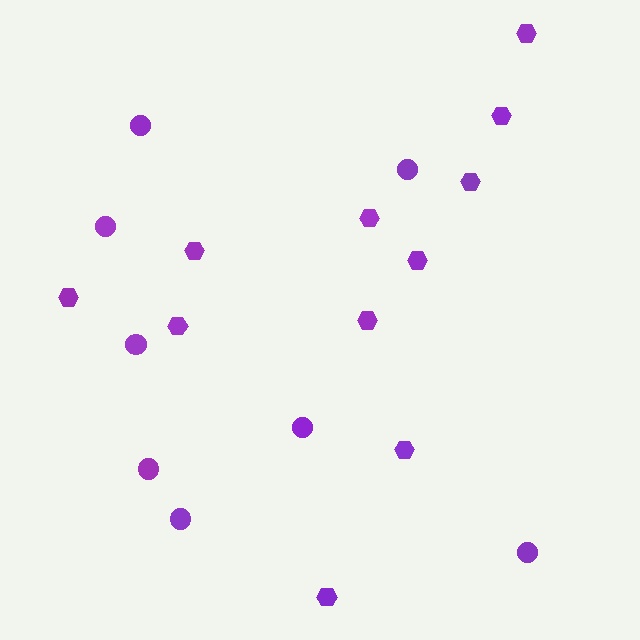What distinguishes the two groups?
There are 2 groups: one group of hexagons (11) and one group of circles (8).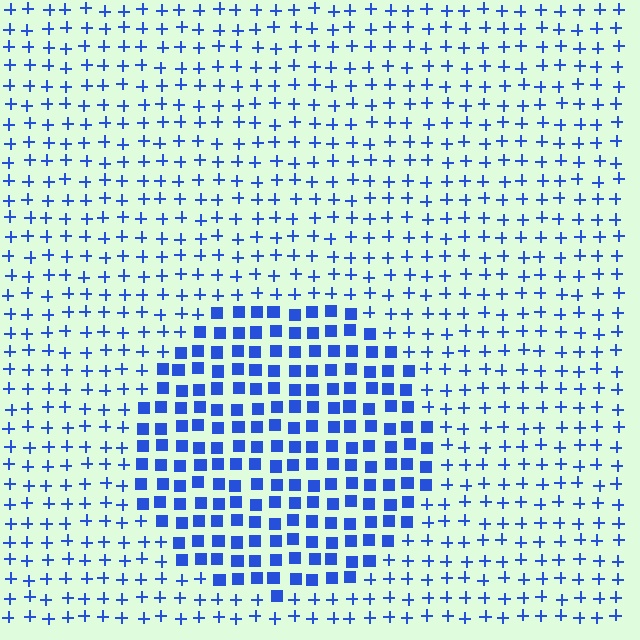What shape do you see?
I see a circle.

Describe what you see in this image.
The image is filled with small blue elements arranged in a uniform grid. A circle-shaped region contains squares, while the surrounding area contains plus signs. The boundary is defined purely by the change in element shape.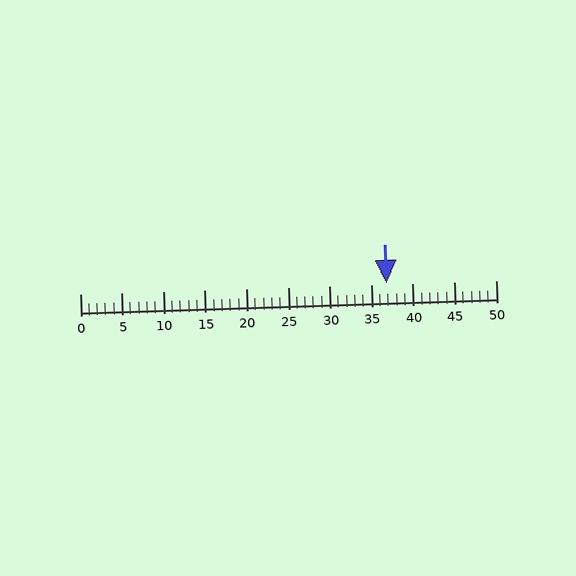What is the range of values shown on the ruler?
The ruler shows values from 0 to 50.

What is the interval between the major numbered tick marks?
The major tick marks are spaced 5 units apart.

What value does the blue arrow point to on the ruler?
The blue arrow points to approximately 37.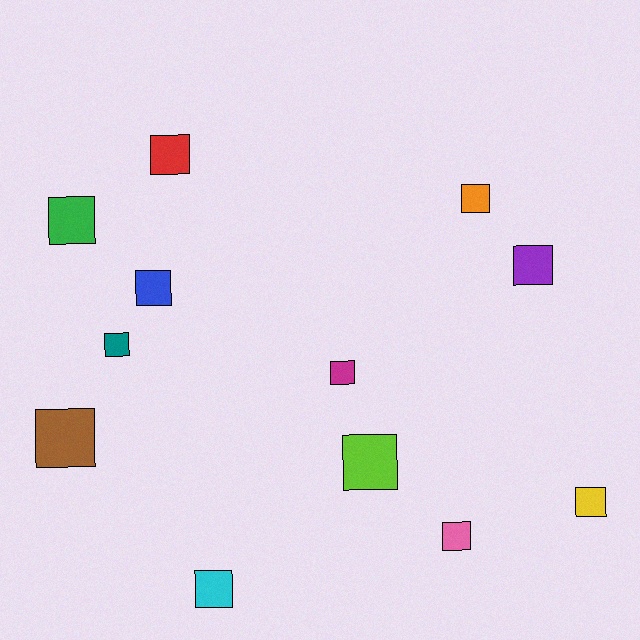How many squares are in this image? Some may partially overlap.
There are 12 squares.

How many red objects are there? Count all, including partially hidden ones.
There is 1 red object.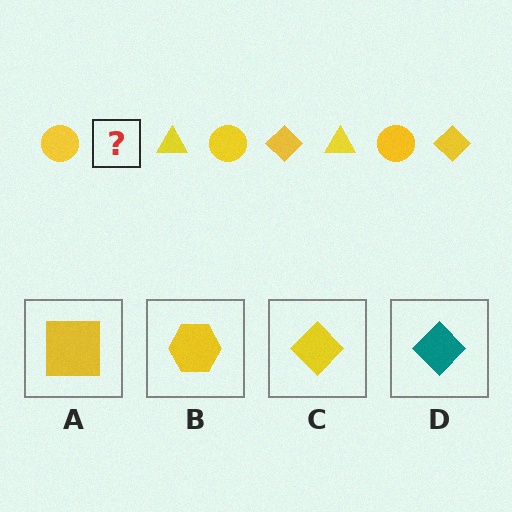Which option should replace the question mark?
Option C.